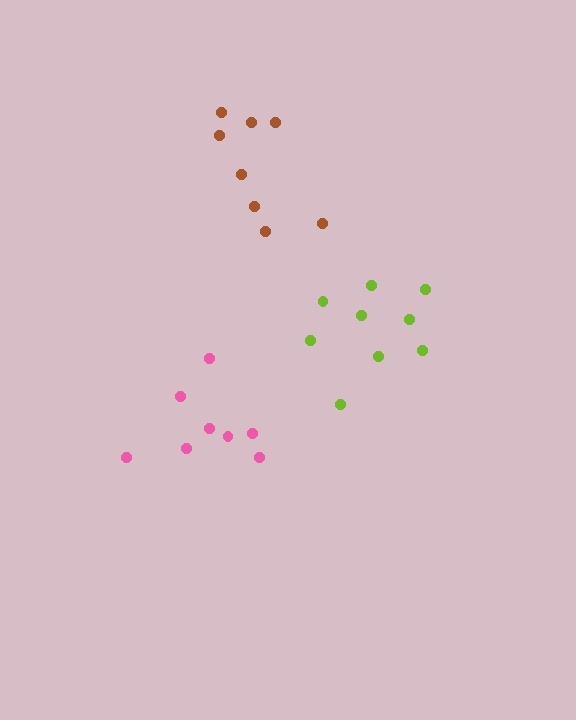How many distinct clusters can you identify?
There are 3 distinct clusters.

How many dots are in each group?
Group 1: 8 dots, Group 2: 8 dots, Group 3: 9 dots (25 total).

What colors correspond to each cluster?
The clusters are colored: pink, brown, lime.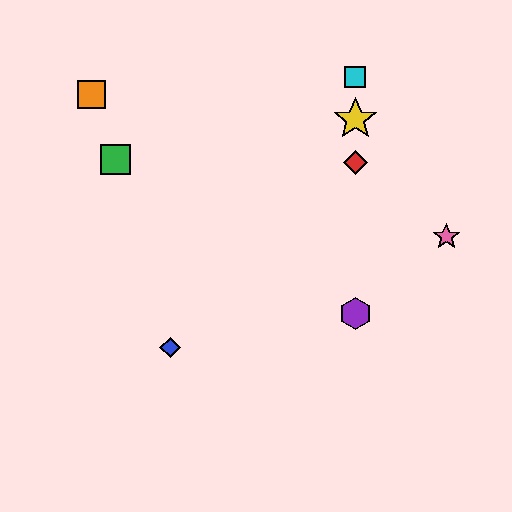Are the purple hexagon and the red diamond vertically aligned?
Yes, both are at x≈355.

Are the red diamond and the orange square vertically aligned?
No, the red diamond is at x≈355 and the orange square is at x≈92.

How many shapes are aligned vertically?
4 shapes (the red diamond, the yellow star, the purple hexagon, the cyan square) are aligned vertically.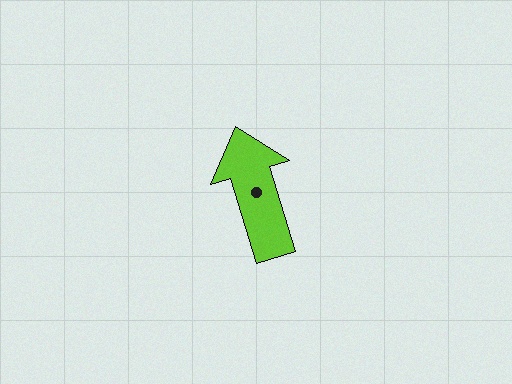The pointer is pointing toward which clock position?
Roughly 11 o'clock.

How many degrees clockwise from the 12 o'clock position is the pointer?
Approximately 343 degrees.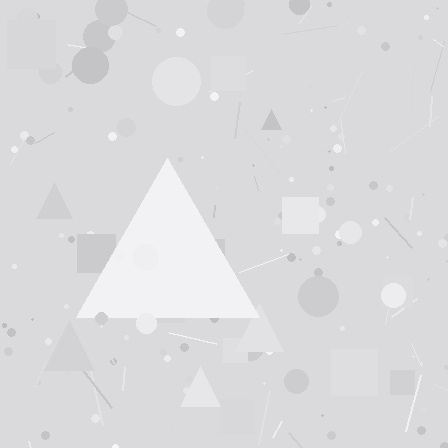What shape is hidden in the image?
A triangle is hidden in the image.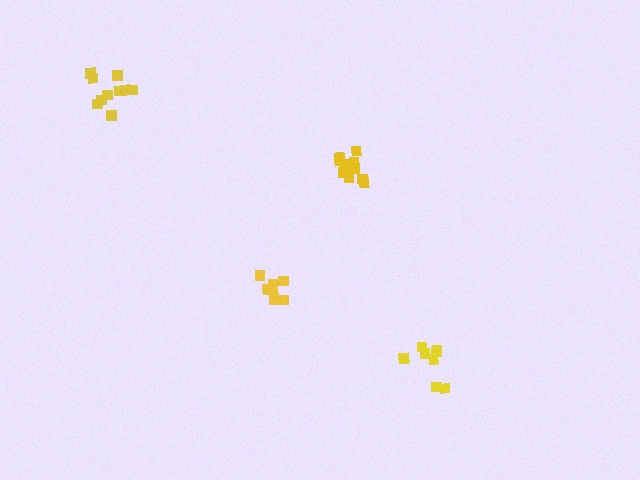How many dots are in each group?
Group 1: 10 dots, Group 2: 12 dots, Group 3: 8 dots, Group 4: 7 dots (37 total).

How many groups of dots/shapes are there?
There are 4 groups.